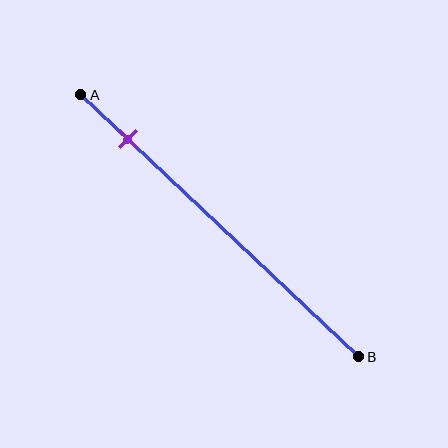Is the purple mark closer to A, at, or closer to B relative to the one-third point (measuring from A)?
The purple mark is closer to point A than the one-third point of segment AB.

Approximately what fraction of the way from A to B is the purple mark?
The purple mark is approximately 15% of the way from A to B.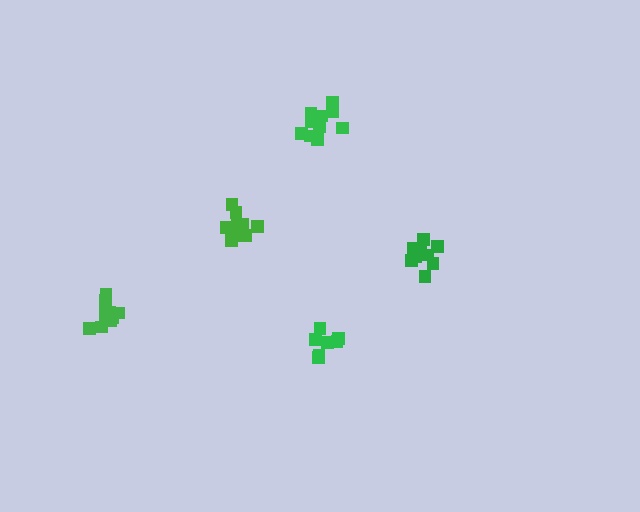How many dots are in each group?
Group 1: 11 dots, Group 2: 9 dots, Group 3: 7 dots, Group 4: 10 dots, Group 5: 11 dots (48 total).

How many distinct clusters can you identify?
There are 5 distinct clusters.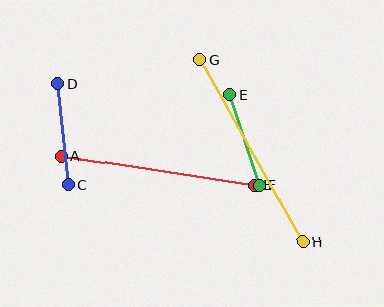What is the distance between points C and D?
The distance is approximately 102 pixels.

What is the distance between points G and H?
The distance is approximately 209 pixels.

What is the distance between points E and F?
The distance is approximately 95 pixels.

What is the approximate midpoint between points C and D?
The midpoint is at approximately (63, 134) pixels.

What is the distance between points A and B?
The distance is approximately 195 pixels.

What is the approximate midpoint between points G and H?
The midpoint is at approximately (252, 151) pixels.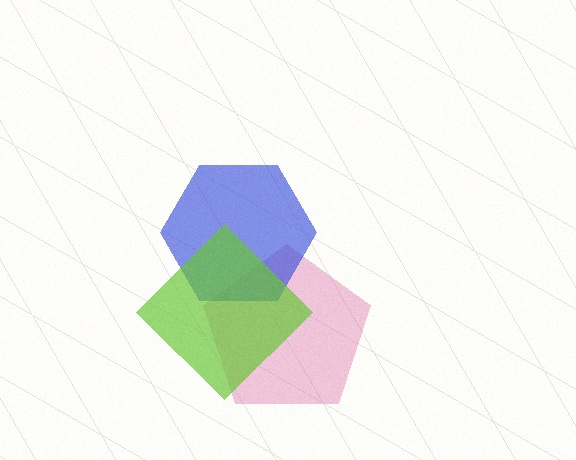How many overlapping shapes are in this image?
There are 3 overlapping shapes in the image.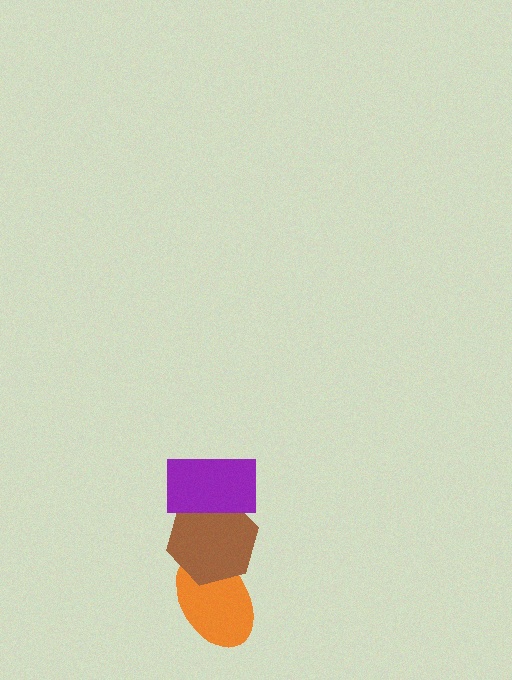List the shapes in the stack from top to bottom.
From top to bottom: the purple rectangle, the brown hexagon, the orange ellipse.